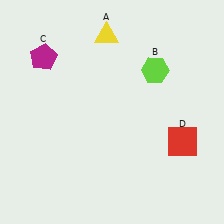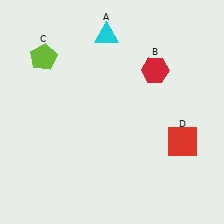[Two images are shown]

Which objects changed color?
A changed from yellow to cyan. B changed from lime to red. C changed from magenta to lime.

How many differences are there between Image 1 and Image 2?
There are 3 differences between the two images.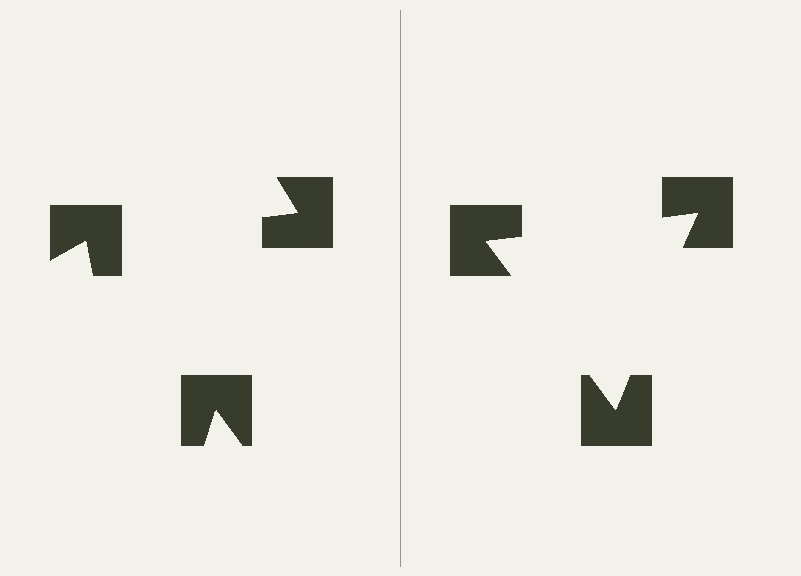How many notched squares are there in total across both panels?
6 — 3 on each side.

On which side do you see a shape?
An illusory triangle appears on the right side. On the left side the wedge cuts are rotated, so no coherent shape forms.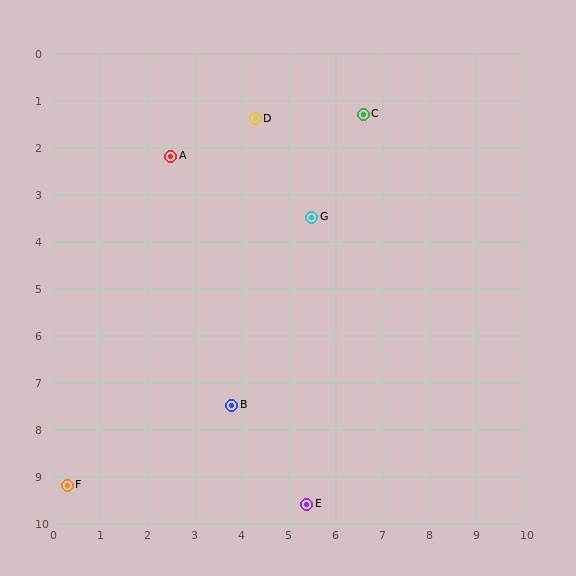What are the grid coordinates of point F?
Point F is at approximately (0.3, 9.2).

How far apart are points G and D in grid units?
Points G and D are about 2.4 grid units apart.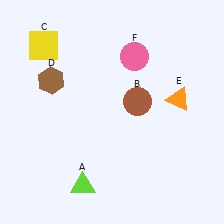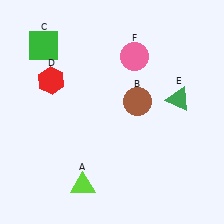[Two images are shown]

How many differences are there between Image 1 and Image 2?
There are 3 differences between the two images.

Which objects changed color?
C changed from yellow to green. D changed from brown to red. E changed from orange to green.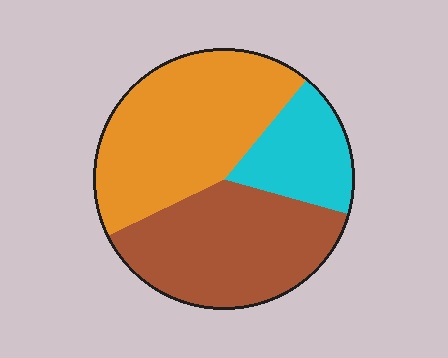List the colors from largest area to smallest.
From largest to smallest: orange, brown, cyan.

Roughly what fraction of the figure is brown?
Brown covers 38% of the figure.